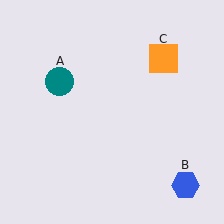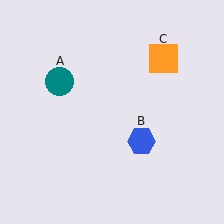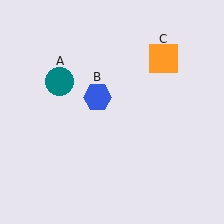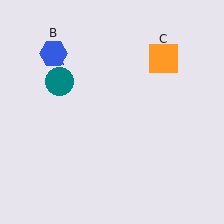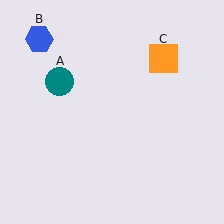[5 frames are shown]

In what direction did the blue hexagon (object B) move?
The blue hexagon (object B) moved up and to the left.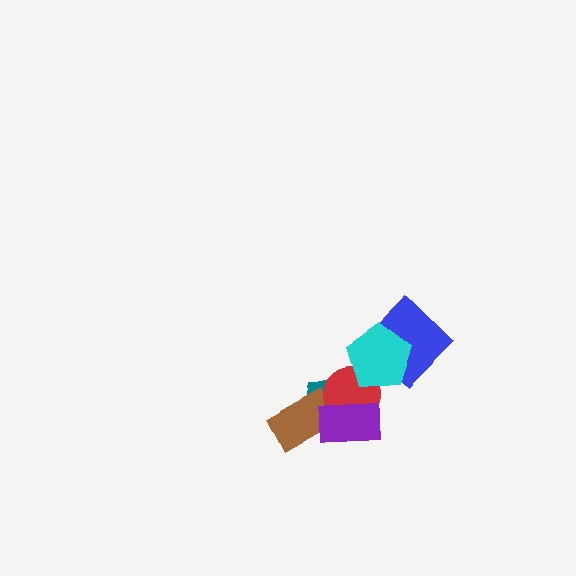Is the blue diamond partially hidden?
Yes, it is partially covered by another shape.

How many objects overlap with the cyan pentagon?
2 objects overlap with the cyan pentagon.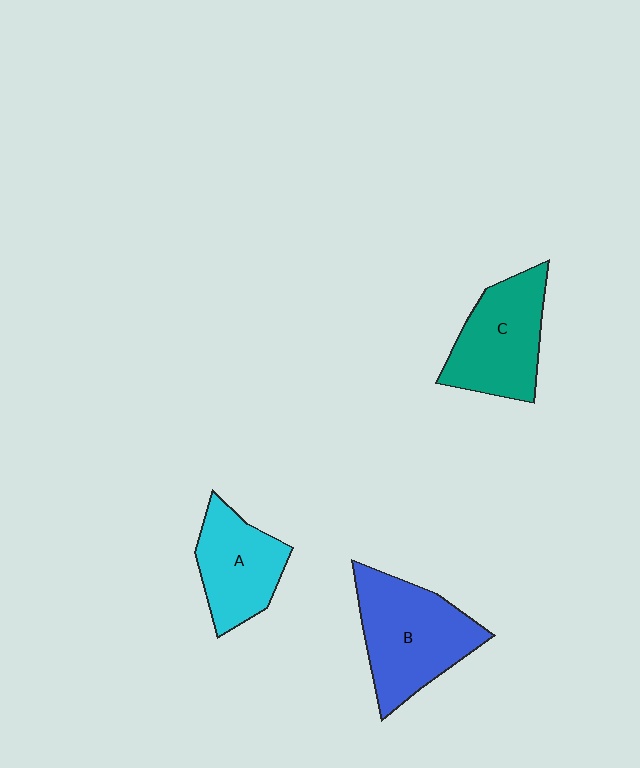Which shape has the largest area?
Shape B (blue).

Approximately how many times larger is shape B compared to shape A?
Approximately 1.4 times.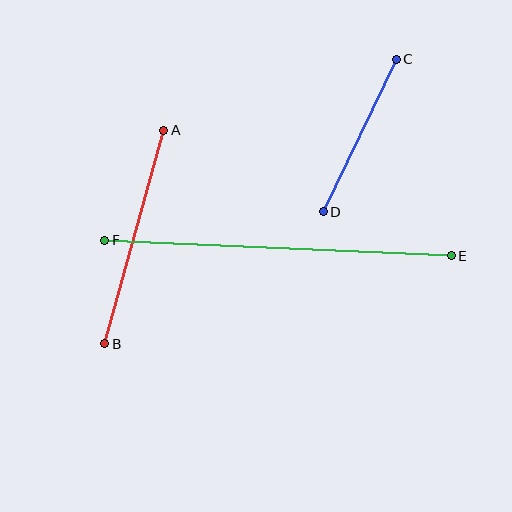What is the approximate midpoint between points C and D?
The midpoint is at approximately (360, 135) pixels.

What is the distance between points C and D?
The distance is approximately 169 pixels.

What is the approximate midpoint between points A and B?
The midpoint is at approximately (134, 237) pixels.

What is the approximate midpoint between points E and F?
The midpoint is at approximately (278, 248) pixels.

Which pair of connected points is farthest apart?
Points E and F are farthest apart.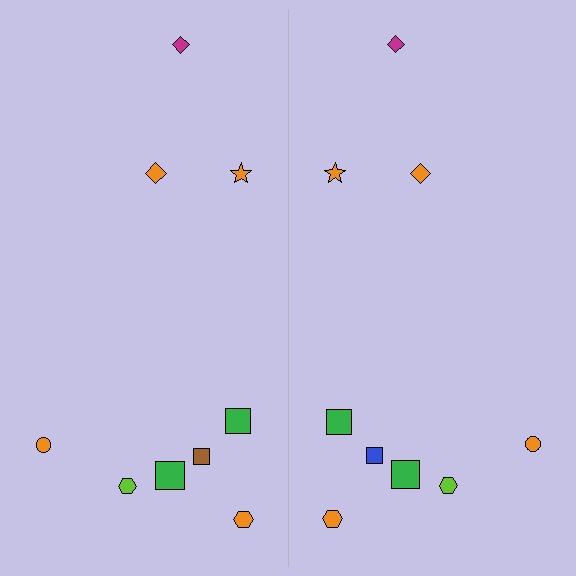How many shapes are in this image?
There are 18 shapes in this image.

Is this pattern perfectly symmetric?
No, the pattern is not perfectly symmetric. The blue square on the right side breaks the symmetry — its mirror counterpart is brown.